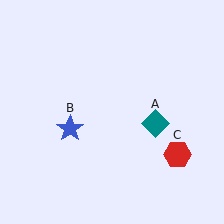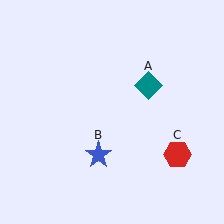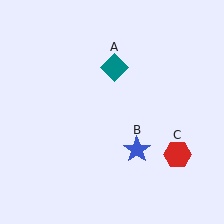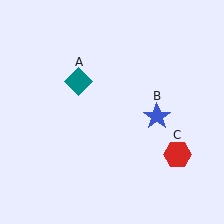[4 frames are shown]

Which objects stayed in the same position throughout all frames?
Red hexagon (object C) remained stationary.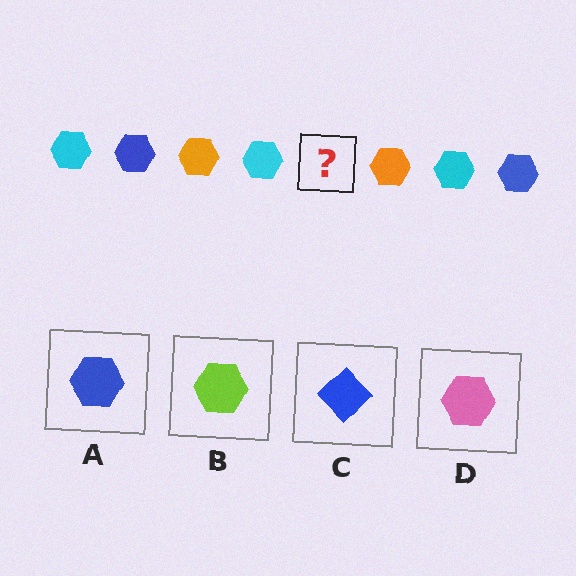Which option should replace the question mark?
Option A.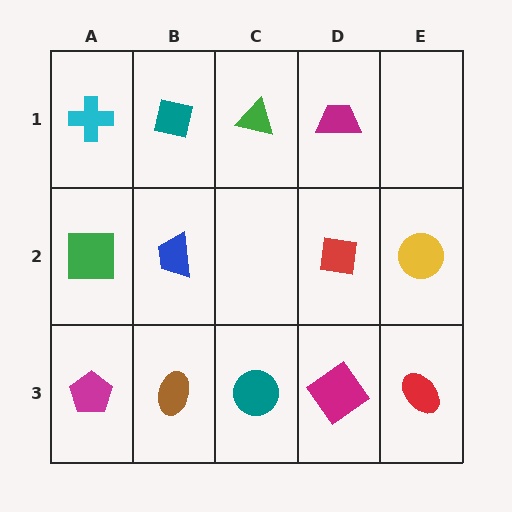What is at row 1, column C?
A green triangle.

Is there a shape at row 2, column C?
No, that cell is empty.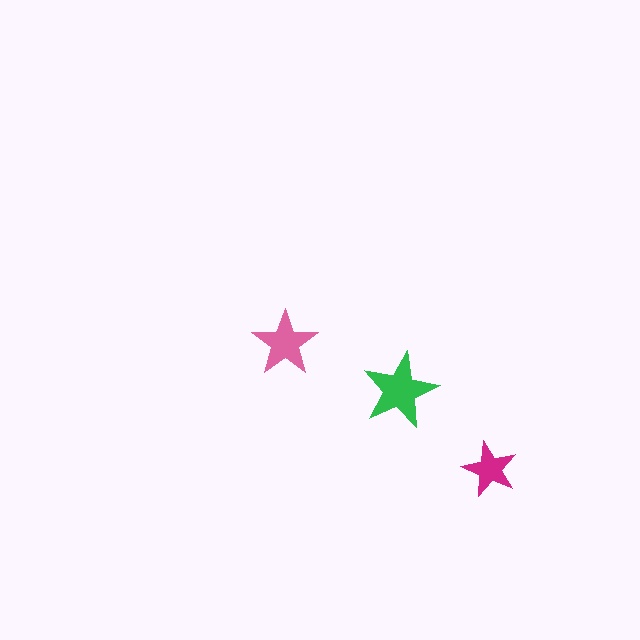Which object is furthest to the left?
The pink star is leftmost.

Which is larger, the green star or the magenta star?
The green one.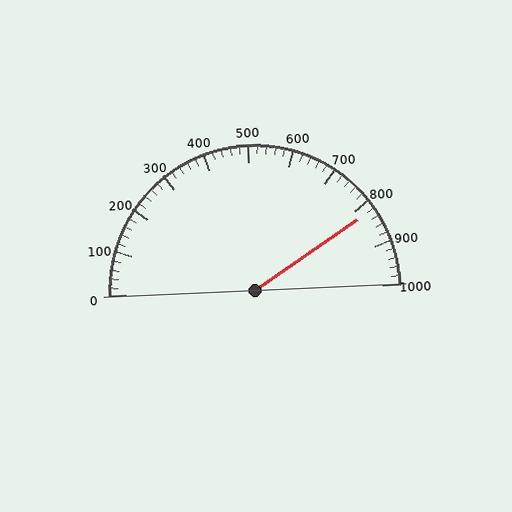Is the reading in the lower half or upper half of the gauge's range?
The reading is in the upper half of the range (0 to 1000).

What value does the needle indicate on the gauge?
The needle indicates approximately 820.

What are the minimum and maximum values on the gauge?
The gauge ranges from 0 to 1000.